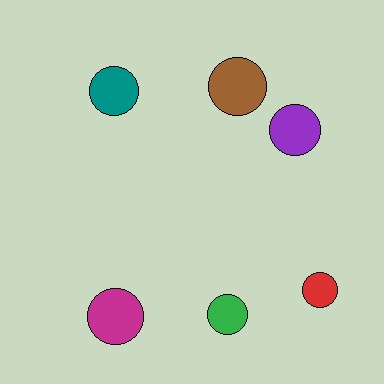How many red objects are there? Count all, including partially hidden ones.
There is 1 red object.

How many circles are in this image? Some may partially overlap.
There are 6 circles.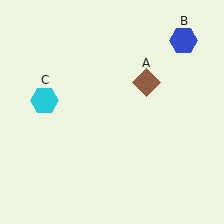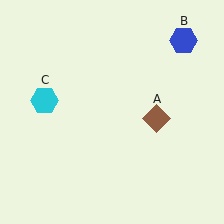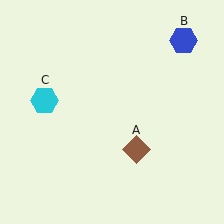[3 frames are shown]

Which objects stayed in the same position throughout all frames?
Blue hexagon (object B) and cyan hexagon (object C) remained stationary.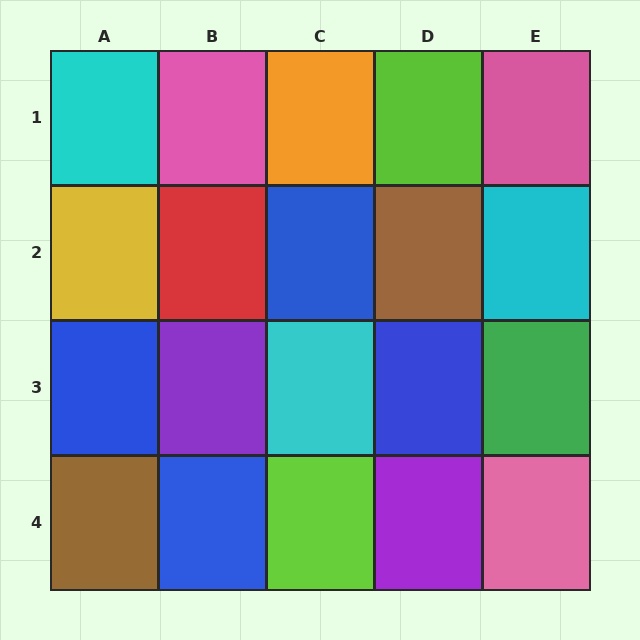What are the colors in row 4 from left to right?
Brown, blue, lime, purple, pink.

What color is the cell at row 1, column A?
Cyan.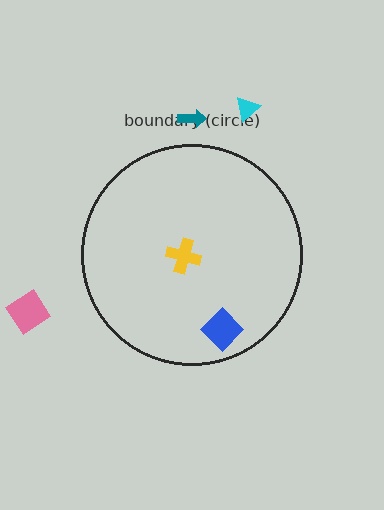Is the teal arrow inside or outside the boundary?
Outside.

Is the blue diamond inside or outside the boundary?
Inside.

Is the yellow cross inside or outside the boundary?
Inside.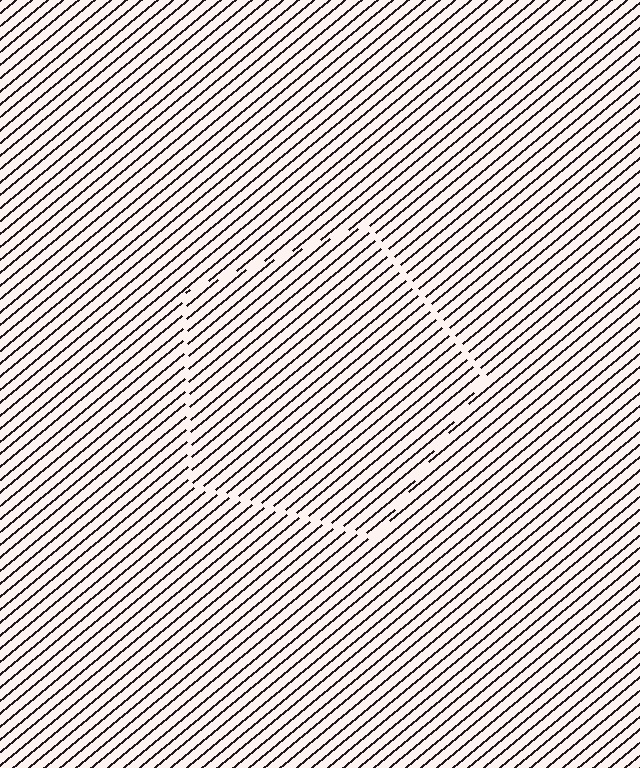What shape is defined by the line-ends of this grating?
An illusory pentagon. The interior of the shape contains the same grating, shifted by half a period — the contour is defined by the phase discontinuity where line-ends from the inner and outer gratings abut.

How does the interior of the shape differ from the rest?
The interior of the shape contains the same grating, shifted by half a period — the contour is defined by the phase discontinuity where line-ends from the inner and outer gratings abut.